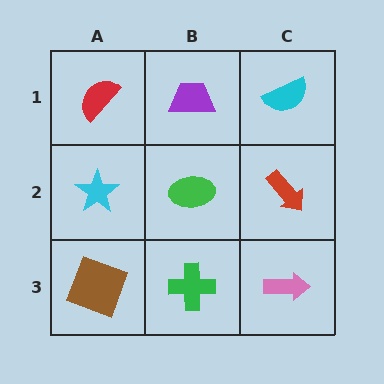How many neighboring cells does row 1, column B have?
3.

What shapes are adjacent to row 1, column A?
A cyan star (row 2, column A), a purple trapezoid (row 1, column B).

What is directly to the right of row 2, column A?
A green ellipse.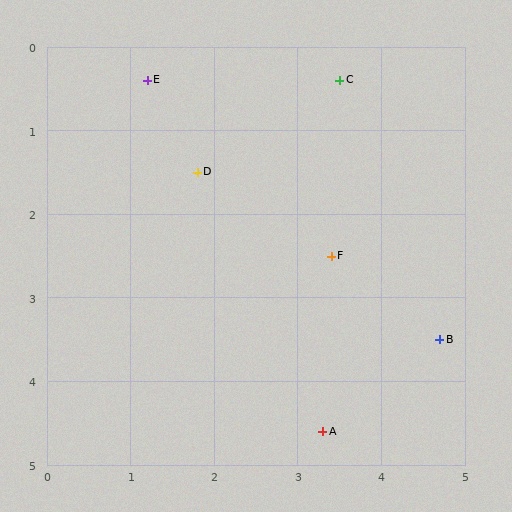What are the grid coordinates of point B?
Point B is at approximately (4.7, 3.5).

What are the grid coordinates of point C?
Point C is at approximately (3.5, 0.4).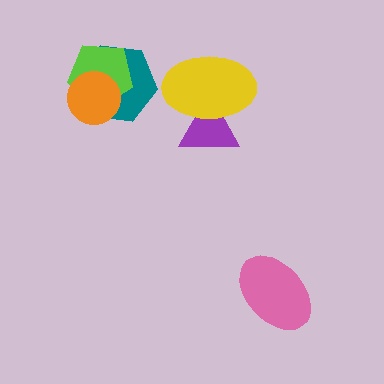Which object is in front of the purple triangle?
The yellow ellipse is in front of the purple triangle.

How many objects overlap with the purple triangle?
1 object overlaps with the purple triangle.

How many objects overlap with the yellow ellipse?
1 object overlaps with the yellow ellipse.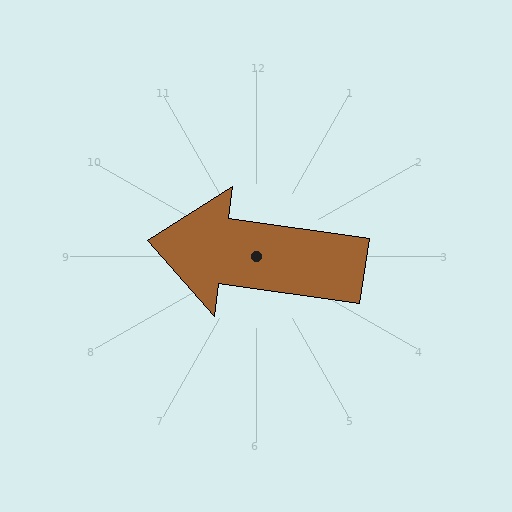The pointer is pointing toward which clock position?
Roughly 9 o'clock.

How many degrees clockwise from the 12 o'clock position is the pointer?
Approximately 278 degrees.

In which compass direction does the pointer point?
West.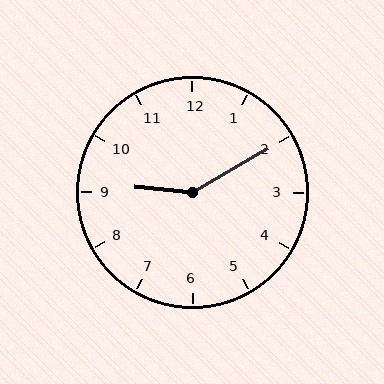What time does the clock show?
9:10.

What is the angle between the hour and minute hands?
Approximately 145 degrees.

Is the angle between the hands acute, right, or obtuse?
It is obtuse.